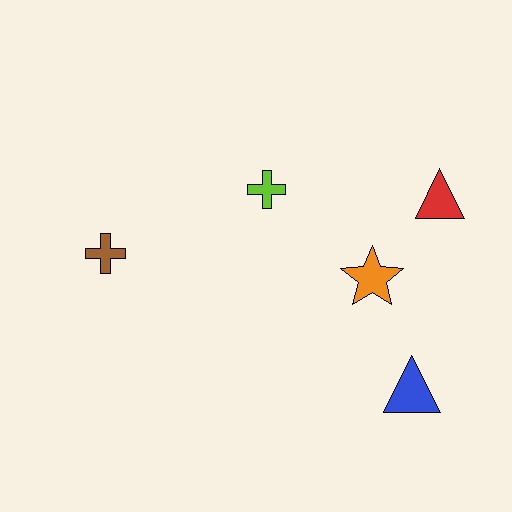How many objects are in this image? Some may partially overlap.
There are 5 objects.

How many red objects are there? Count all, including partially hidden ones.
There is 1 red object.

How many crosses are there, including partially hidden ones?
There are 2 crosses.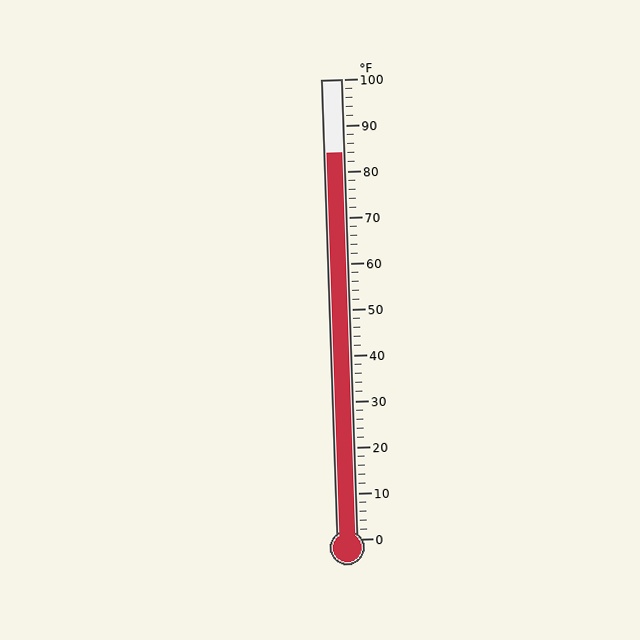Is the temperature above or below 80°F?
The temperature is above 80°F.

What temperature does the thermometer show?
The thermometer shows approximately 84°F.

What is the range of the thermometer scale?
The thermometer scale ranges from 0°F to 100°F.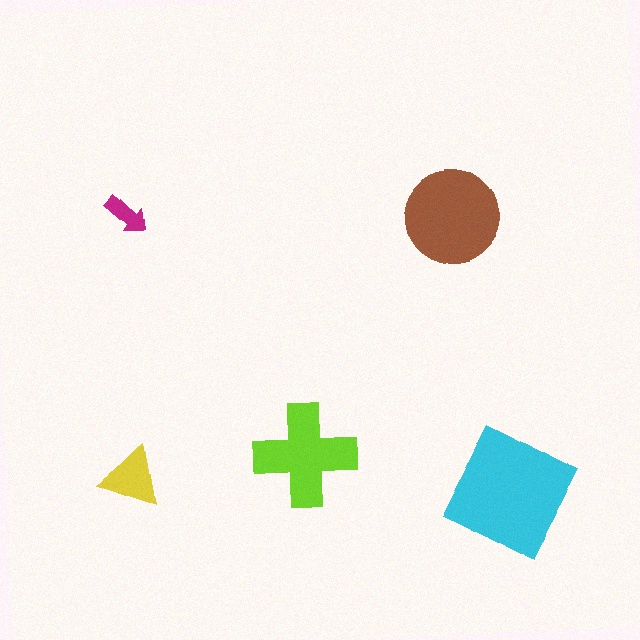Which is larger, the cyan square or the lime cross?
The cyan square.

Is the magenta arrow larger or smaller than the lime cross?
Smaller.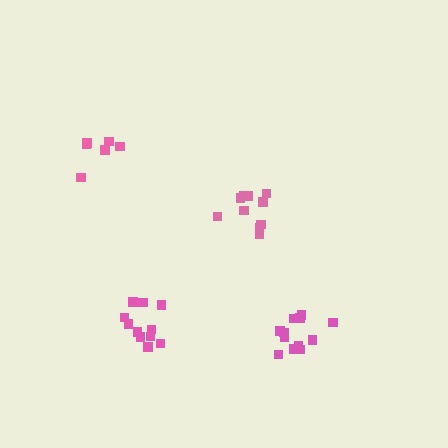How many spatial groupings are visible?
There are 4 spatial groupings.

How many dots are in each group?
Group 1: 6 dots, Group 2: 12 dots, Group 3: 10 dots, Group 4: 11 dots (39 total).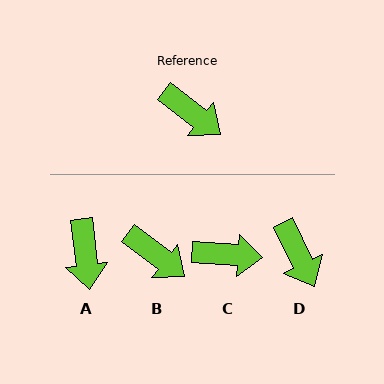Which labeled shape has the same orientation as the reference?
B.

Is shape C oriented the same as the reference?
No, it is off by about 33 degrees.